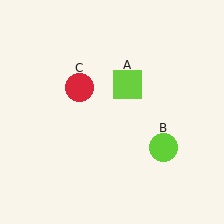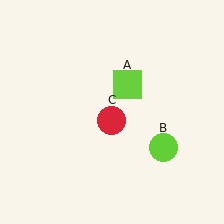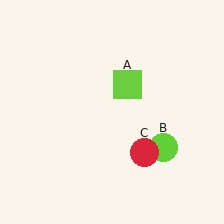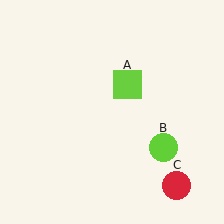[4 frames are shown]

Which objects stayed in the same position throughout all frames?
Lime square (object A) and lime circle (object B) remained stationary.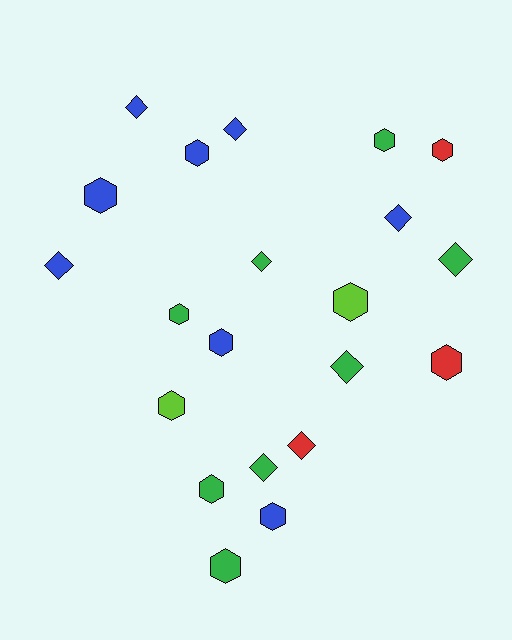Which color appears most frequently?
Blue, with 8 objects.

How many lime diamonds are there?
There are no lime diamonds.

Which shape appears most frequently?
Hexagon, with 12 objects.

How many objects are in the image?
There are 21 objects.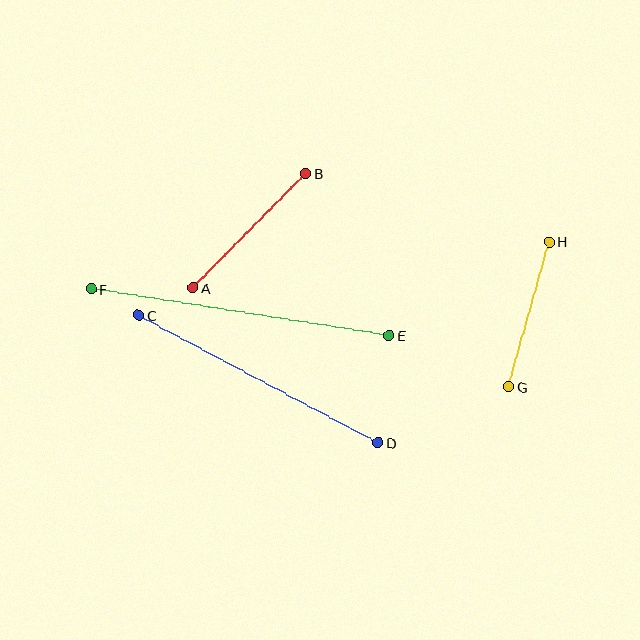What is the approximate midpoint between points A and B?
The midpoint is at approximately (249, 231) pixels.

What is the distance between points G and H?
The distance is approximately 150 pixels.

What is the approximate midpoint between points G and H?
The midpoint is at approximately (529, 314) pixels.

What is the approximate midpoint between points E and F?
The midpoint is at approximately (240, 312) pixels.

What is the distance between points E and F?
The distance is approximately 301 pixels.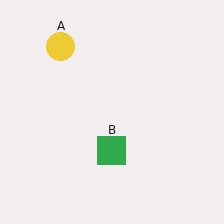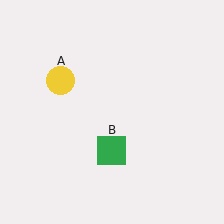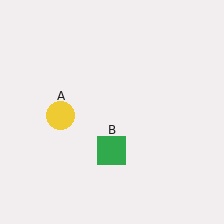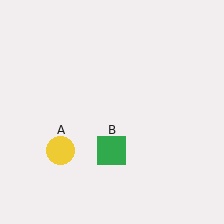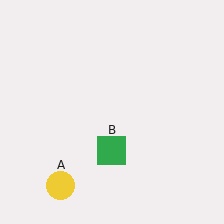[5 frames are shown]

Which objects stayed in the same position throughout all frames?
Green square (object B) remained stationary.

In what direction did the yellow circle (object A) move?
The yellow circle (object A) moved down.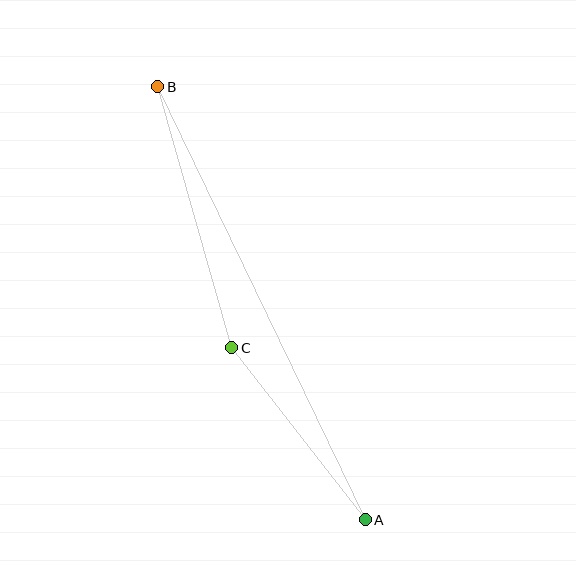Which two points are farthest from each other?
Points A and B are farthest from each other.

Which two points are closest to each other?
Points A and C are closest to each other.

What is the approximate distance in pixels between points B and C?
The distance between B and C is approximately 271 pixels.